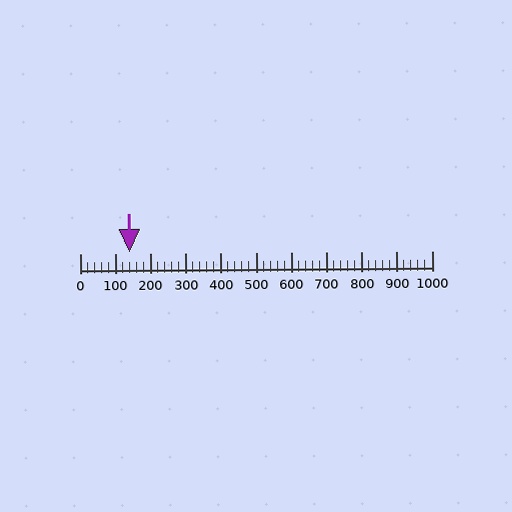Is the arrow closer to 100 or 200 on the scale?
The arrow is closer to 100.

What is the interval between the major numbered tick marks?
The major tick marks are spaced 100 units apart.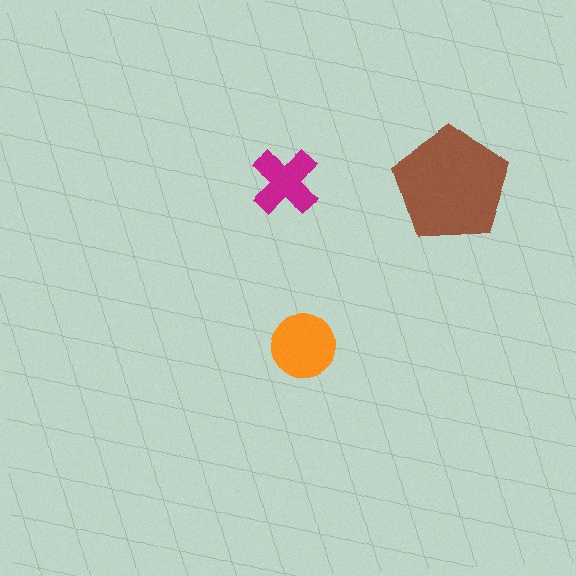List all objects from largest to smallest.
The brown pentagon, the orange circle, the magenta cross.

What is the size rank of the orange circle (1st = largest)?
2nd.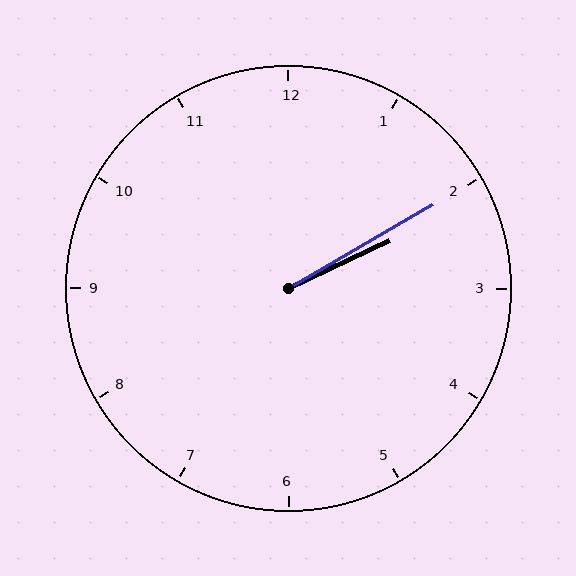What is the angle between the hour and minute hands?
Approximately 5 degrees.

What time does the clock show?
2:10.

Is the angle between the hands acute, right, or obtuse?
It is acute.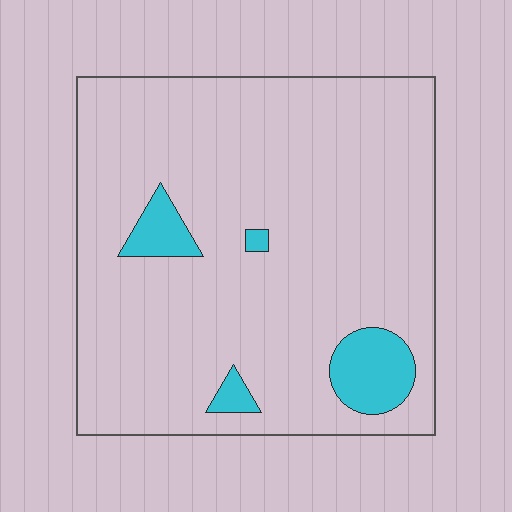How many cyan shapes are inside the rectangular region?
4.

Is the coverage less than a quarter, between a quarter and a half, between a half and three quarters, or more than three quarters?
Less than a quarter.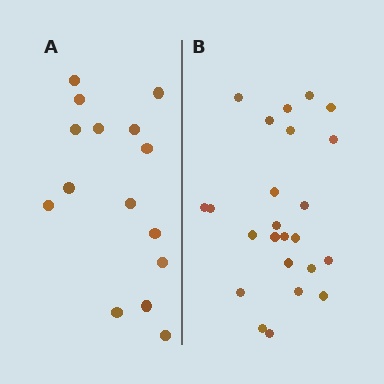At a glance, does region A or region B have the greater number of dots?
Region B (the right region) has more dots.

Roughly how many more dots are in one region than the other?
Region B has roughly 8 or so more dots than region A.